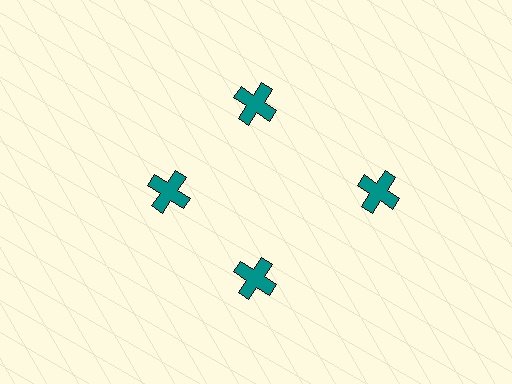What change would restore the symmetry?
The symmetry would be restored by moving it inward, back onto the ring so that all 4 crosses sit at equal angles and equal distance from the center.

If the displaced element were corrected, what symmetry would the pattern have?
It would have 4-fold rotational symmetry — the pattern would map onto itself every 90 degrees.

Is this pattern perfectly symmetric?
No. The 4 teal crosses are arranged in a ring, but one element near the 3 o'clock position is pushed outward from the center, breaking the 4-fold rotational symmetry.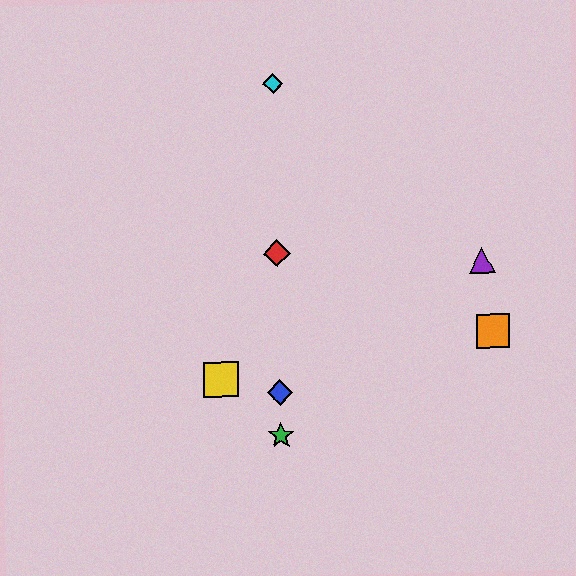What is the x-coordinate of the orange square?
The orange square is at x≈493.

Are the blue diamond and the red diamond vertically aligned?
Yes, both are at x≈280.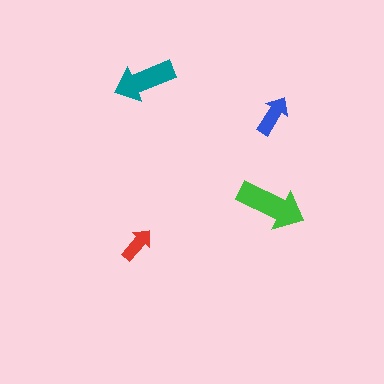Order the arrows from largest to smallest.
the green one, the teal one, the blue one, the red one.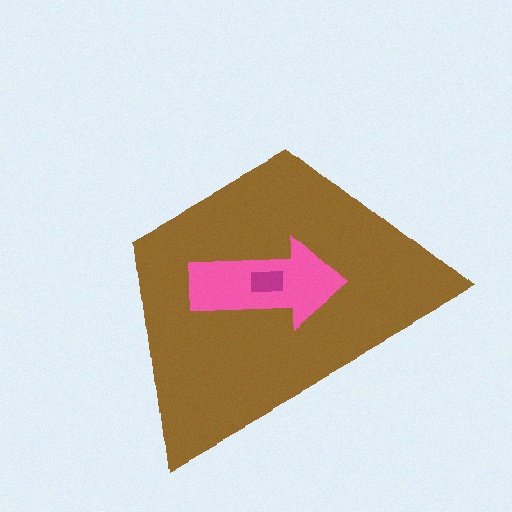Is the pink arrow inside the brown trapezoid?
Yes.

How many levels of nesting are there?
3.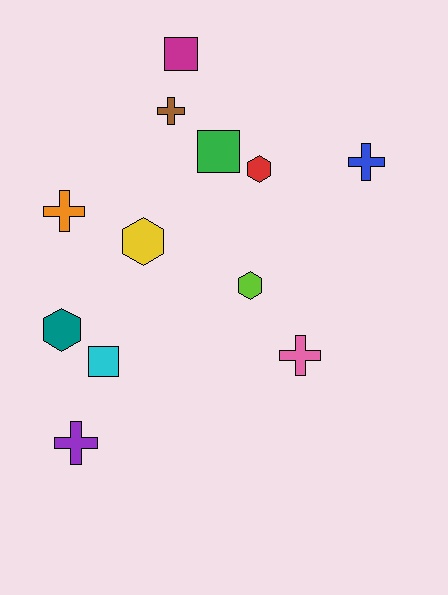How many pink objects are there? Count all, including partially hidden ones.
There is 1 pink object.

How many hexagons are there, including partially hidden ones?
There are 4 hexagons.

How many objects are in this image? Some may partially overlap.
There are 12 objects.